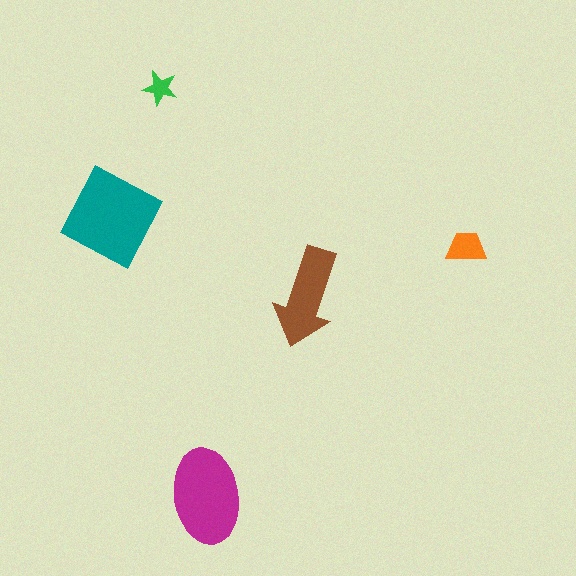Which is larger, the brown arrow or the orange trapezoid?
The brown arrow.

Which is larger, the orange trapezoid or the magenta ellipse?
The magenta ellipse.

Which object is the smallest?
The green star.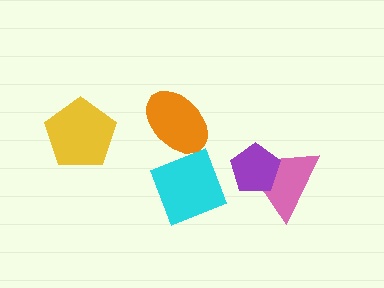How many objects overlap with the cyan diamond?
1 object overlaps with the cyan diamond.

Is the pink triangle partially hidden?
Yes, it is partially covered by another shape.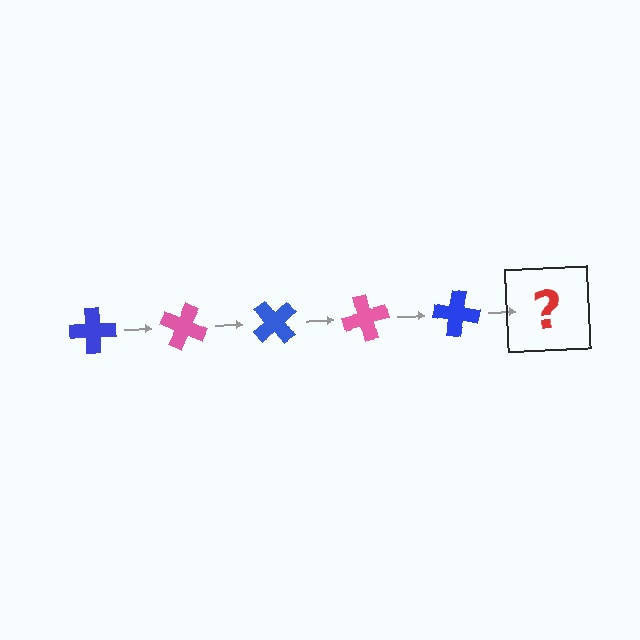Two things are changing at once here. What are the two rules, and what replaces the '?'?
The two rules are that it rotates 25 degrees each step and the color cycles through blue and pink. The '?' should be a pink cross, rotated 125 degrees from the start.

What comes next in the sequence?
The next element should be a pink cross, rotated 125 degrees from the start.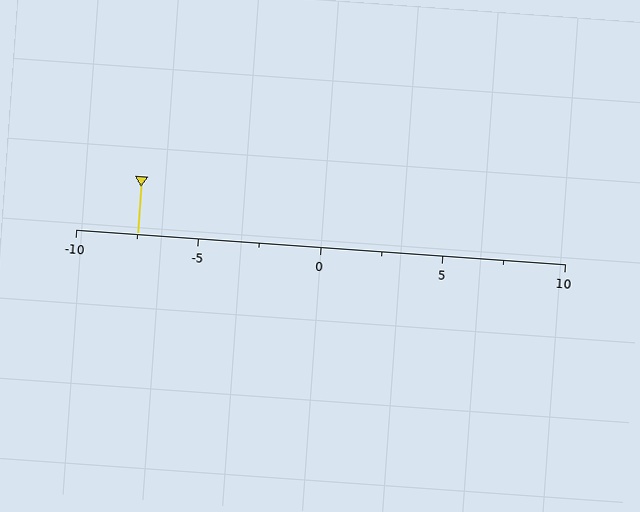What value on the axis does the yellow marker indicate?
The marker indicates approximately -7.5.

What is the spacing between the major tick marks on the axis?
The major ticks are spaced 5 apart.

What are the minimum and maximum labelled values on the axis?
The axis runs from -10 to 10.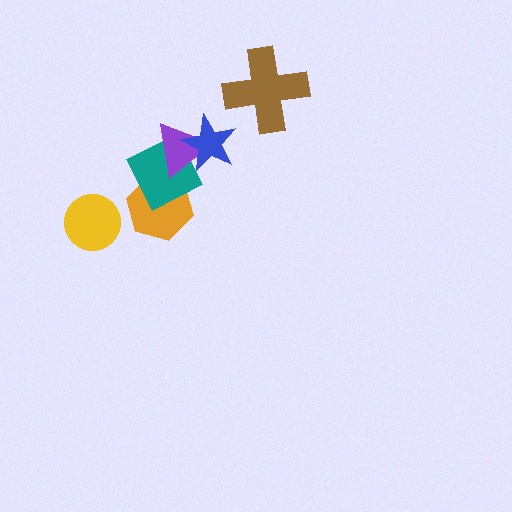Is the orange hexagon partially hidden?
Yes, it is partially covered by another shape.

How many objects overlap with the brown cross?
0 objects overlap with the brown cross.